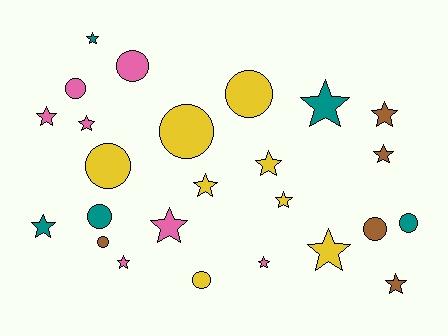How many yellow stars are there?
There are 4 yellow stars.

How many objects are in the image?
There are 25 objects.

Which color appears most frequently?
Yellow, with 8 objects.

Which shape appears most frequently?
Star, with 15 objects.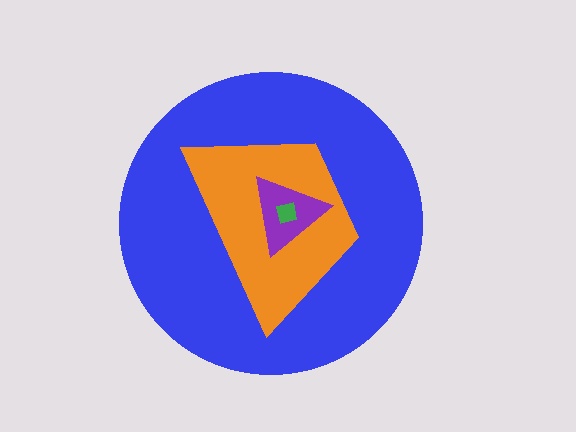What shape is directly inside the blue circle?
The orange trapezoid.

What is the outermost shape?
The blue circle.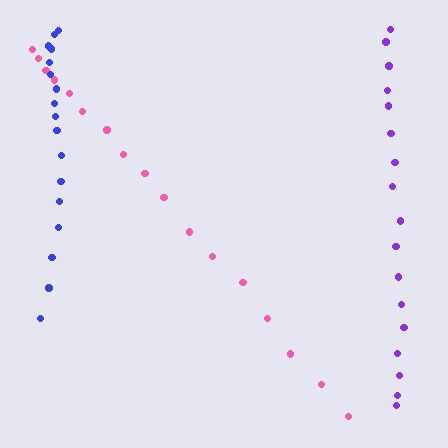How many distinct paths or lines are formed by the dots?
There are 3 distinct paths.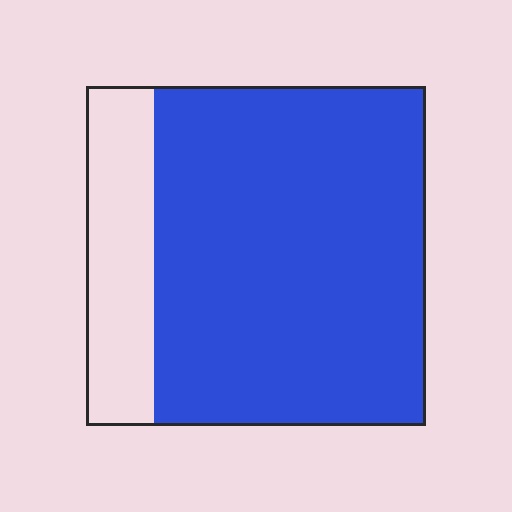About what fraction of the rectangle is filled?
About four fifths (4/5).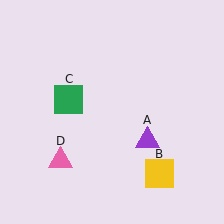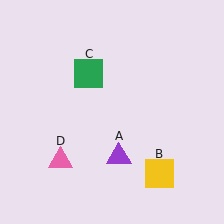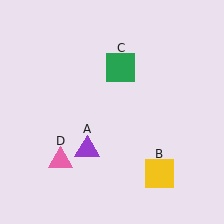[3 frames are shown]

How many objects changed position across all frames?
2 objects changed position: purple triangle (object A), green square (object C).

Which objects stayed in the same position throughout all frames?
Yellow square (object B) and pink triangle (object D) remained stationary.